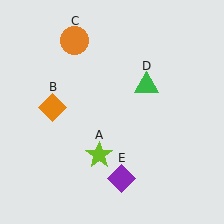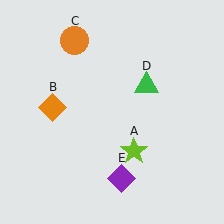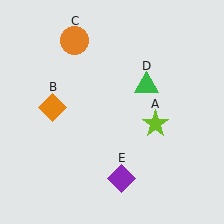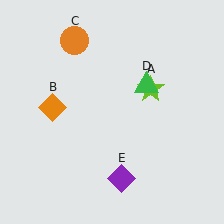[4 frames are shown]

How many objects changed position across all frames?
1 object changed position: lime star (object A).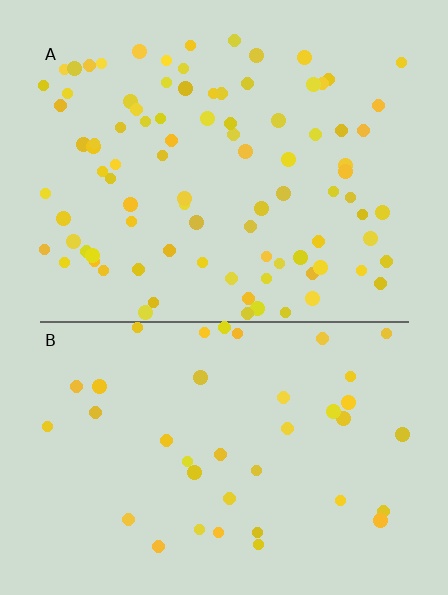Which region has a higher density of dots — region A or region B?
A (the top).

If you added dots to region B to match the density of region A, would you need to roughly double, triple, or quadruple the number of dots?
Approximately double.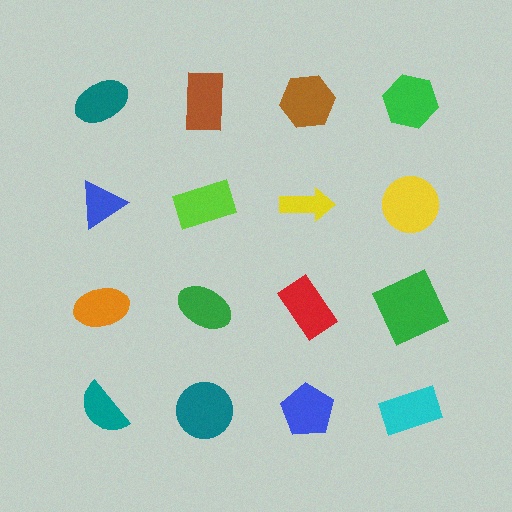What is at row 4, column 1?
A teal semicircle.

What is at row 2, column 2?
A lime rectangle.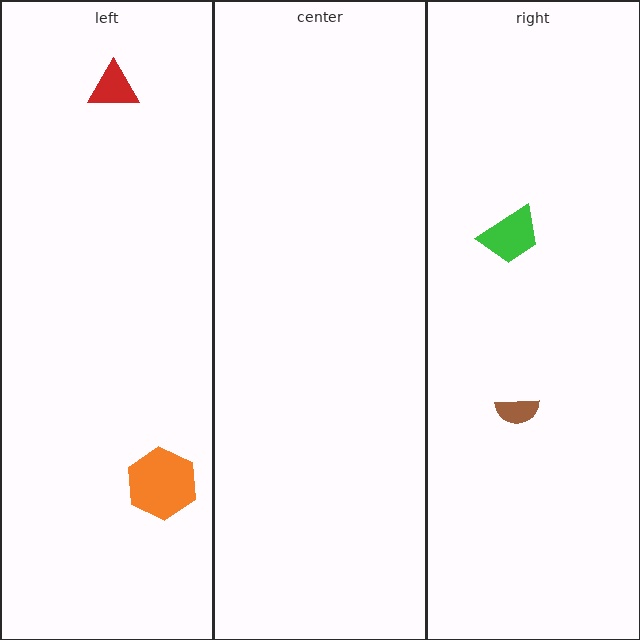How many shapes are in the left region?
2.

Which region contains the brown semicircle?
The right region.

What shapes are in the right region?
The brown semicircle, the green trapezoid.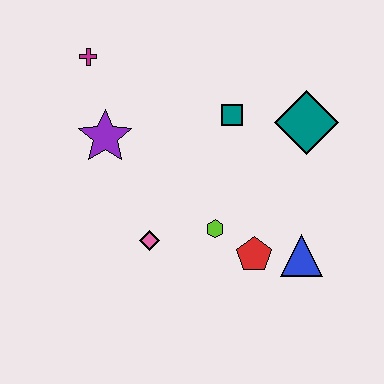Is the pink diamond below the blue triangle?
No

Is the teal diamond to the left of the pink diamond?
No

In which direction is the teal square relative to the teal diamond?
The teal square is to the left of the teal diamond.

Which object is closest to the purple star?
The magenta cross is closest to the purple star.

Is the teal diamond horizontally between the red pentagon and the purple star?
No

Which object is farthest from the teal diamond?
The magenta cross is farthest from the teal diamond.